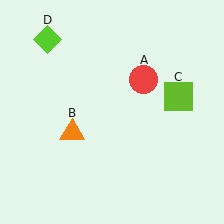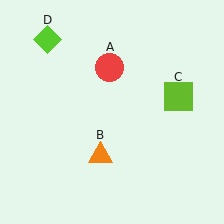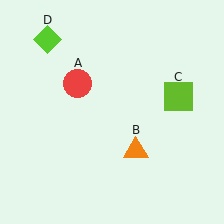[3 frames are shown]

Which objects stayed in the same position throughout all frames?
Lime square (object C) and lime diamond (object D) remained stationary.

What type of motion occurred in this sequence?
The red circle (object A), orange triangle (object B) rotated counterclockwise around the center of the scene.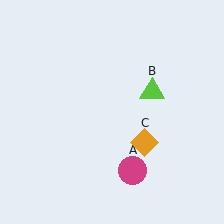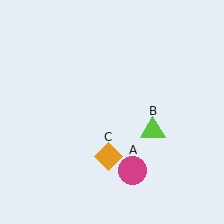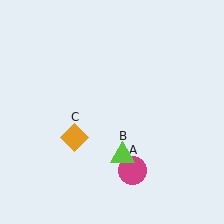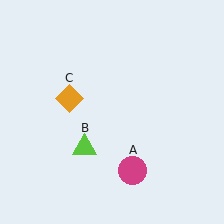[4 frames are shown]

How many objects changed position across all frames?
2 objects changed position: lime triangle (object B), orange diamond (object C).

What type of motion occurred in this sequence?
The lime triangle (object B), orange diamond (object C) rotated clockwise around the center of the scene.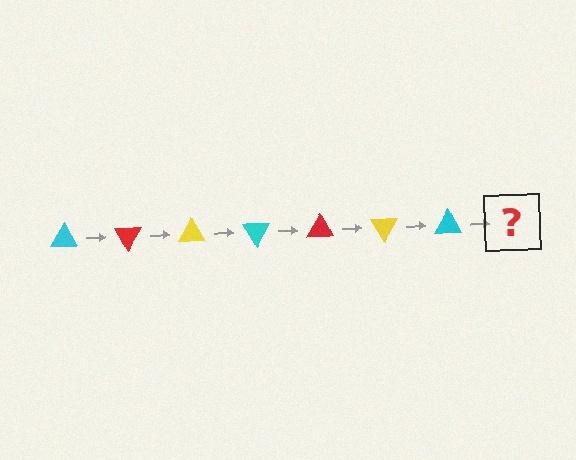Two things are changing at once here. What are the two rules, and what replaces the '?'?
The two rules are that it rotates 60 degrees each step and the color cycles through cyan, red, and yellow. The '?' should be a red triangle, rotated 420 degrees from the start.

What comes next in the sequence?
The next element should be a red triangle, rotated 420 degrees from the start.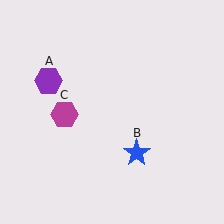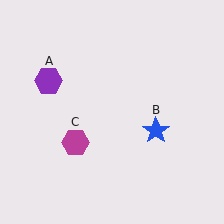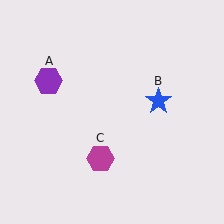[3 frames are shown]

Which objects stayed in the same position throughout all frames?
Purple hexagon (object A) remained stationary.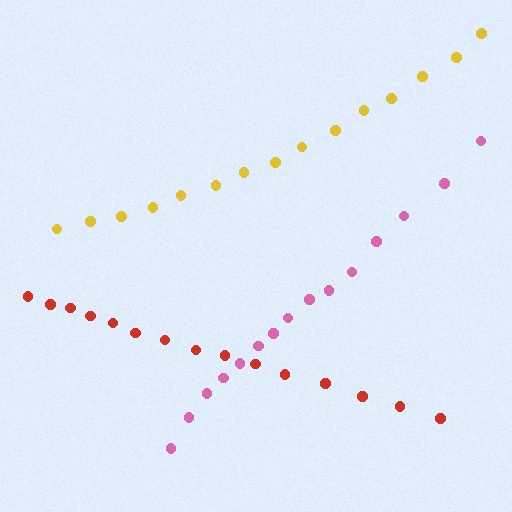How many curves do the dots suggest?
There are 3 distinct paths.